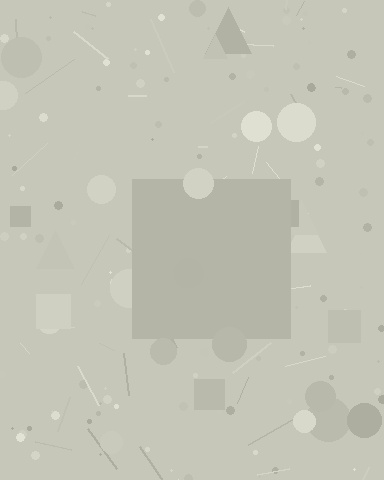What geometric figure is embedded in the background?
A square is embedded in the background.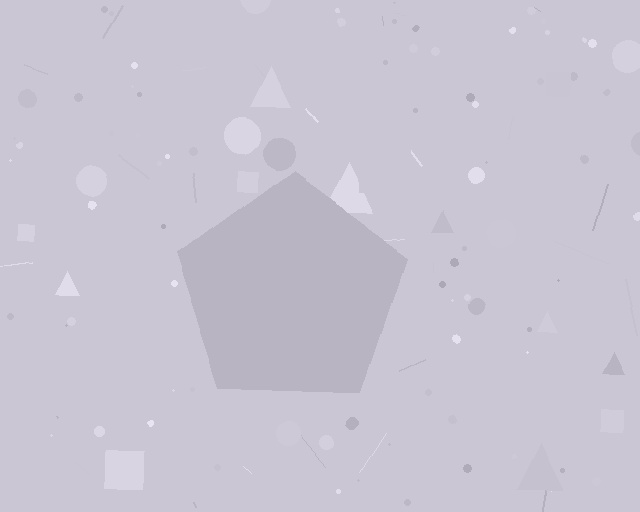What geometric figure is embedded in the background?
A pentagon is embedded in the background.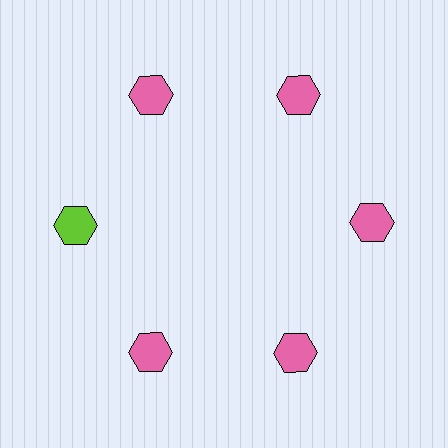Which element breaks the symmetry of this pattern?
The lime hexagon at roughly the 9 o'clock position breaks the symmetry. All other shapes are pink hexagons.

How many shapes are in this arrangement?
There are 6 shapes arranged in a ring pattern.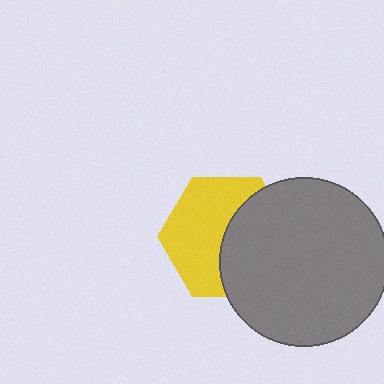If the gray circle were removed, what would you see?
You would see the complete yellow hexagon.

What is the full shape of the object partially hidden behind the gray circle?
The partially hidden object is a yellow hexagon.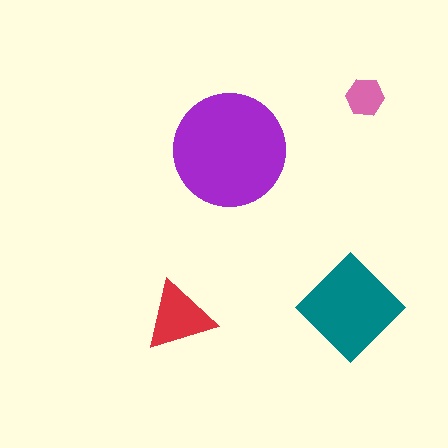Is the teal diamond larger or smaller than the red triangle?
Larger.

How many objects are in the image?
There are 4 objects in the image.